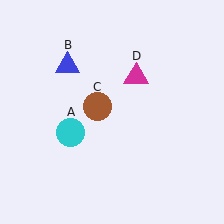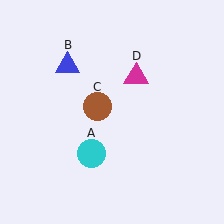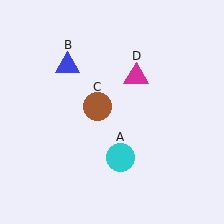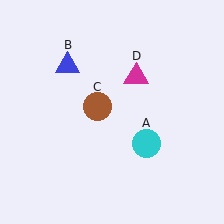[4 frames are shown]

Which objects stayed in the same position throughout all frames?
Blue triangle (object B) and brown circle (object C) and magenta triangle (object D) remained stationary.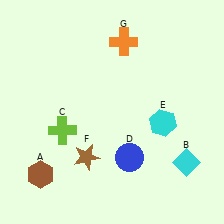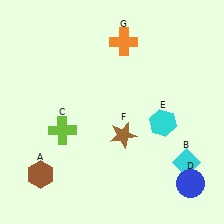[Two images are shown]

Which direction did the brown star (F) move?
The brown star (F) moved right.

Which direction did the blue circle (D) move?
The blue circle (D) moved right.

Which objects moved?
The objects that moved are: the blue circle (D), the brown star (F).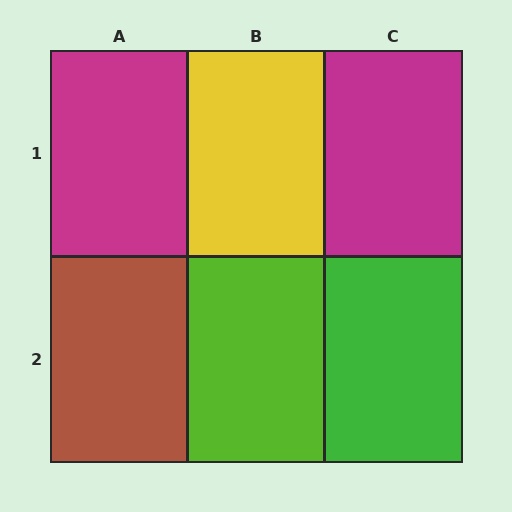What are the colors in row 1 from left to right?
Magenta, yellow, magenta.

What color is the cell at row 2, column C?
Green.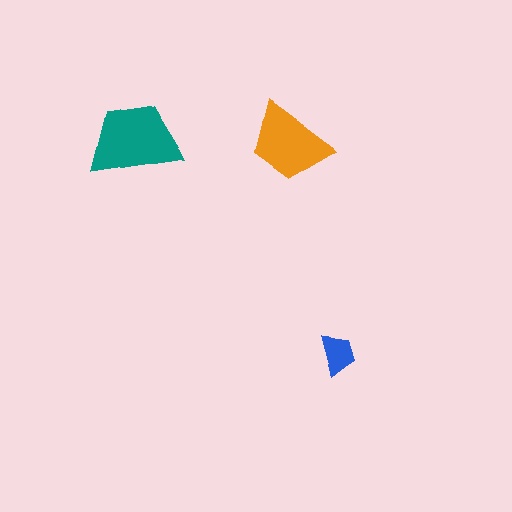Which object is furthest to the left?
The teal trapezoid is leftmost.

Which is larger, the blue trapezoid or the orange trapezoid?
The orange one.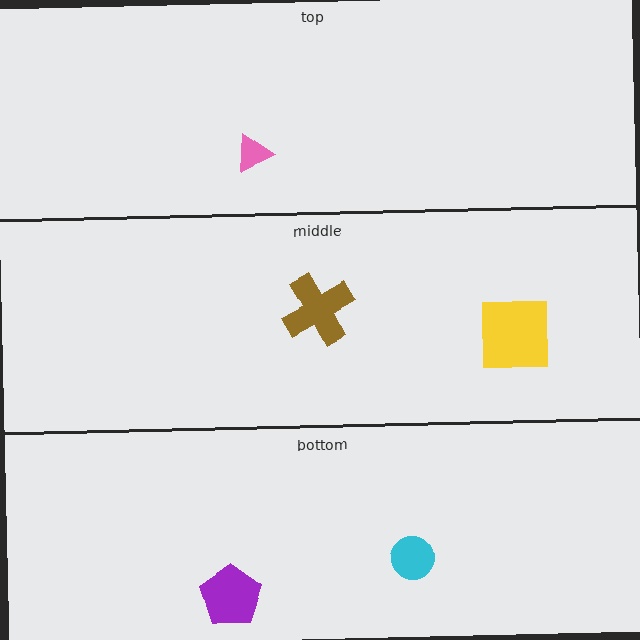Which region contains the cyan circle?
The bottom region.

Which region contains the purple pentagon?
The bottom region.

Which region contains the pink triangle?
The top region.